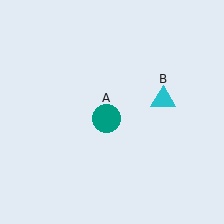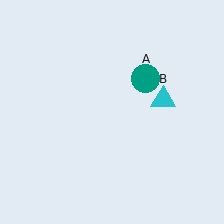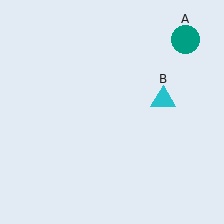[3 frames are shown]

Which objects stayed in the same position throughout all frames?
Cyan triangle (object B) remained stationary.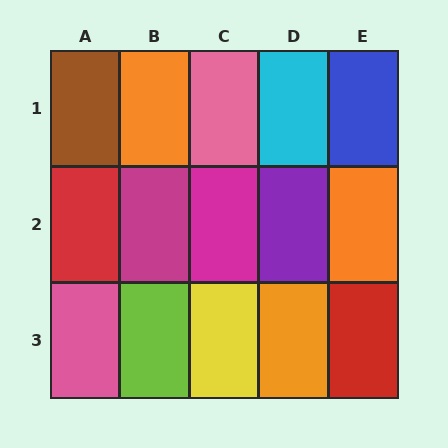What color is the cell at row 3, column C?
Yellow.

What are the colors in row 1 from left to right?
Brown, orange, pink, cyan, blue.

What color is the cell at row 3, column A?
Pink.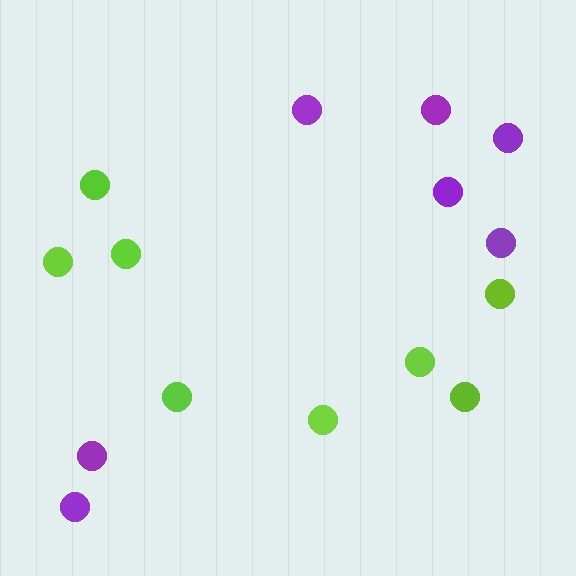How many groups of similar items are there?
There are 2 groups: one group of purple circles (7) and one group of lime circles (8).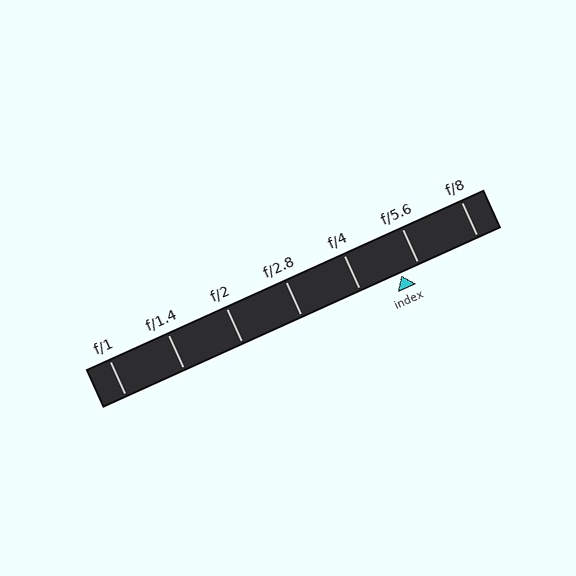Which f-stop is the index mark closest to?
The index mark is closest to f/5.6.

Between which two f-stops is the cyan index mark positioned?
The index mark is between f/4 and f/5.6.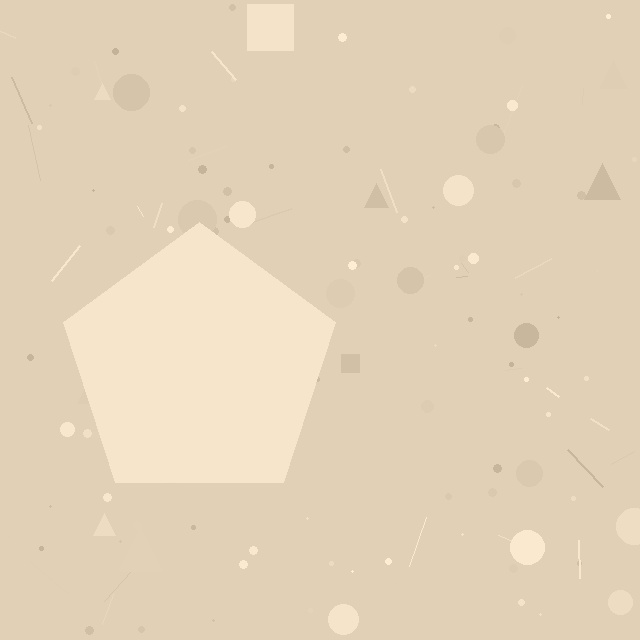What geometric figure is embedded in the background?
A pentagon is embedded in the background.